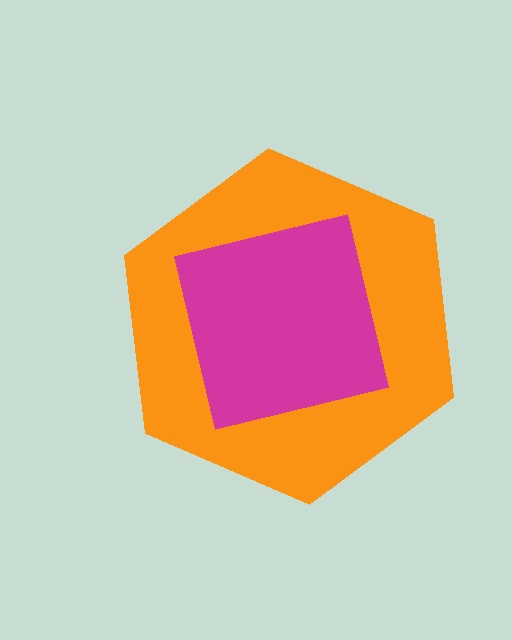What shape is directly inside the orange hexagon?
The magenta square.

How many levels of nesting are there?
2.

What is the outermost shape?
The orange hexagon.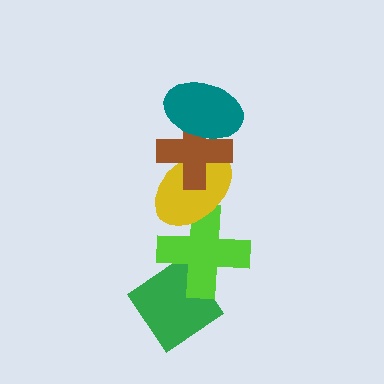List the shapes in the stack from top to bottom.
From top to bottom: the teal ellipse, the brown cross, the yellow ellipse, the lime cross, the green diamond.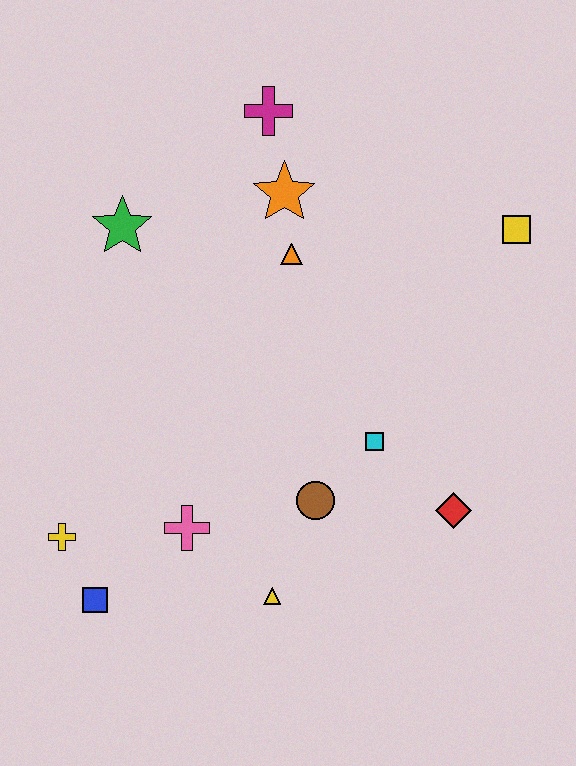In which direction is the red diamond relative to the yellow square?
The red diamond is below the yellow square.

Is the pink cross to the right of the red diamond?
No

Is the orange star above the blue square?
Yes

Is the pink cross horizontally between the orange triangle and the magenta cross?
No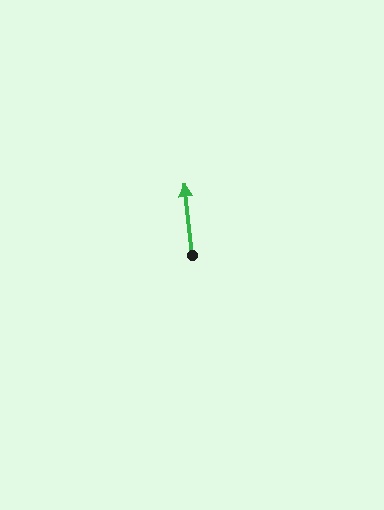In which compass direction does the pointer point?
North.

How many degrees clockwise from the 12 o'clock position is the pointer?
Approximately 354 degrees.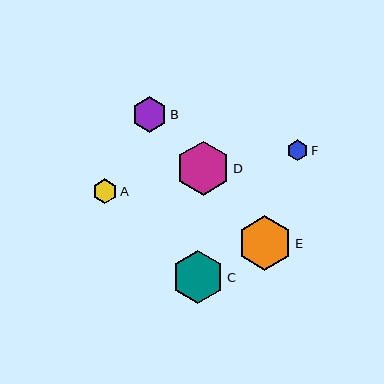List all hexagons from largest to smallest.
From largest to smallest: E, D, C, B, A, F.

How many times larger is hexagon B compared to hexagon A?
Hexagon B is approximately 1.4 times the size of hexagon A.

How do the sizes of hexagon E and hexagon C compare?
Hexagon E and hexagon C are approximately the same size.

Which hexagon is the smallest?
Hexagon F is the smallest with a size of approximately 21 pixels.